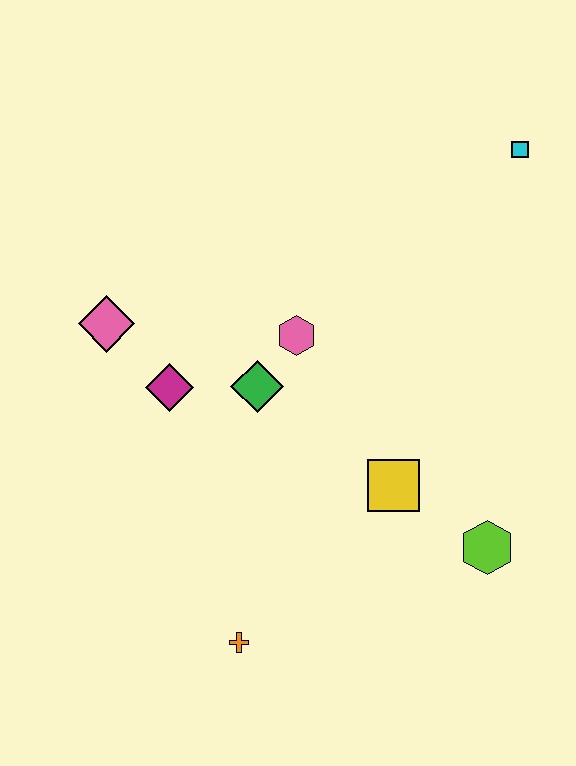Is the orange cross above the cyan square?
No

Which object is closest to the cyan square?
The pink hexagon is closest to the cyan square.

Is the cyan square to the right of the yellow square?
Yes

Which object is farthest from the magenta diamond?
The cyan square is farthest from the magenta diamond.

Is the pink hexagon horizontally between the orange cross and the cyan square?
Yes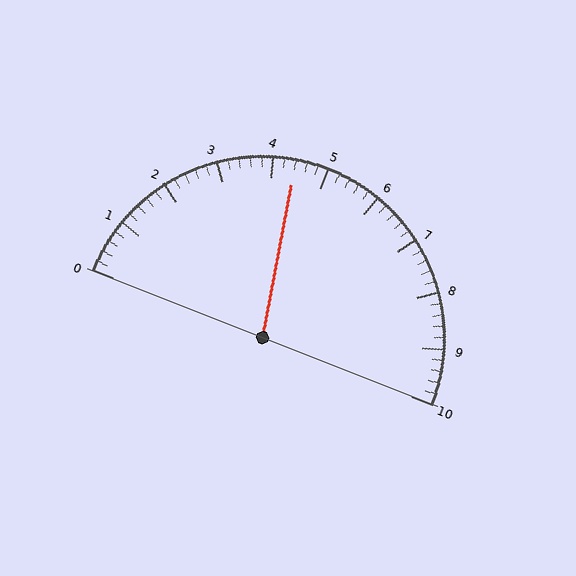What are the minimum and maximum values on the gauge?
The gauge ranges from 0 to 10.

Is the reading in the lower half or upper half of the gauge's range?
The reading is in the lower half of the range (0 to 10).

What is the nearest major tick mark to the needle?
The nearest major tick mark is 4.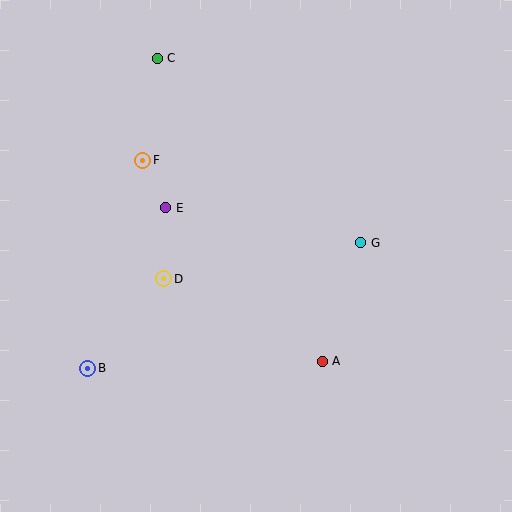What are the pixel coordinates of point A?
Point A is at (322, 361).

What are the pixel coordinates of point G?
Point G is at (361, 243).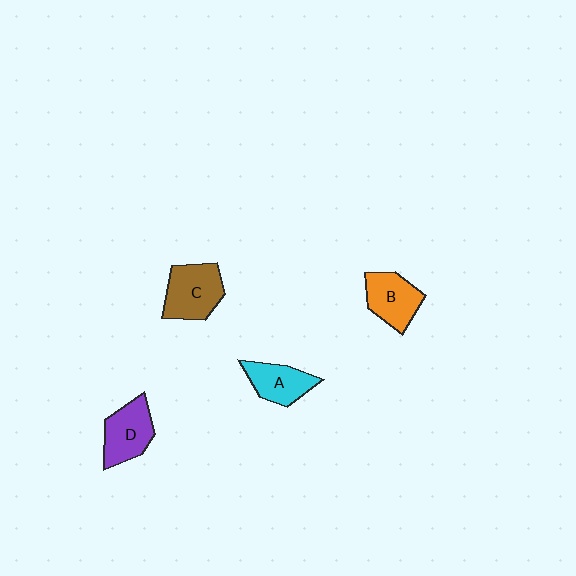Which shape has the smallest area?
Shape A (cyan).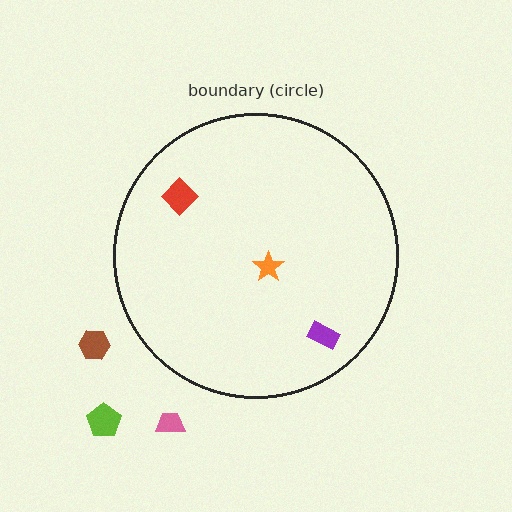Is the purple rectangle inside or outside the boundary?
Inside.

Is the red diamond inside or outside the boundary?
Inside.